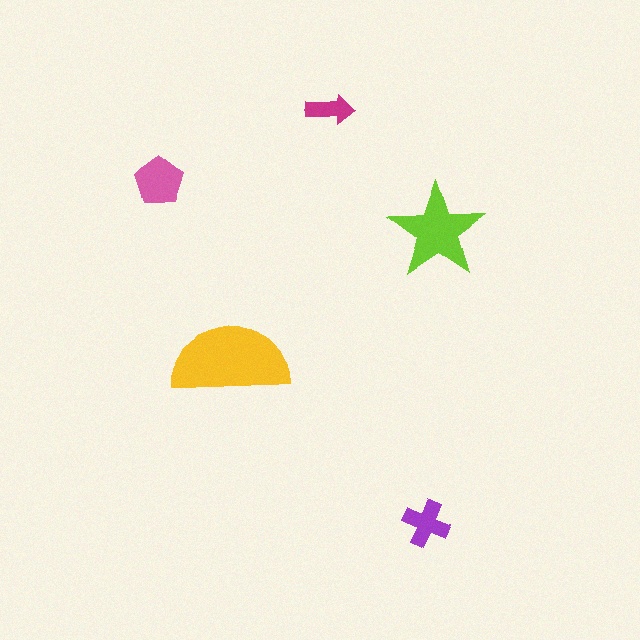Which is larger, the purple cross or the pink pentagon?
The pink pentagon.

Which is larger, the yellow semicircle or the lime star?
The yellow semicircle.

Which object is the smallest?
The magenta arrow.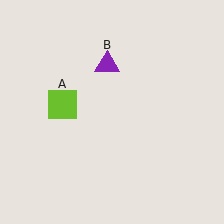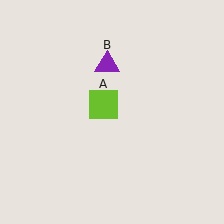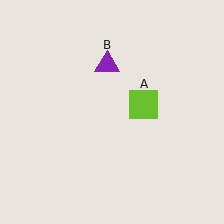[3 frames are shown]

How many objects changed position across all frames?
1 object changed position: lime square (object A).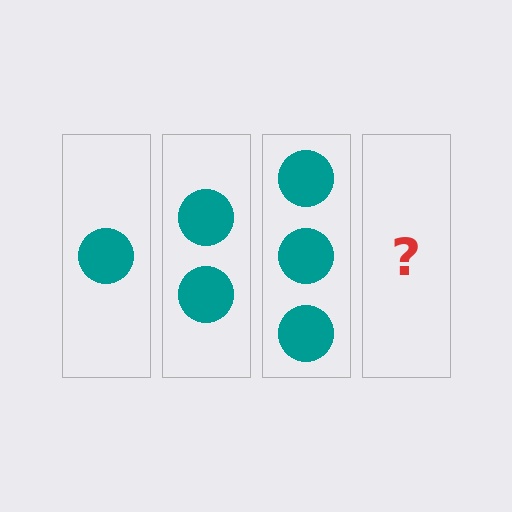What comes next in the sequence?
The next element should be 4 circles.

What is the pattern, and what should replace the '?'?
The pattern is that each step adds one more circle. The '?' should be 4 circles.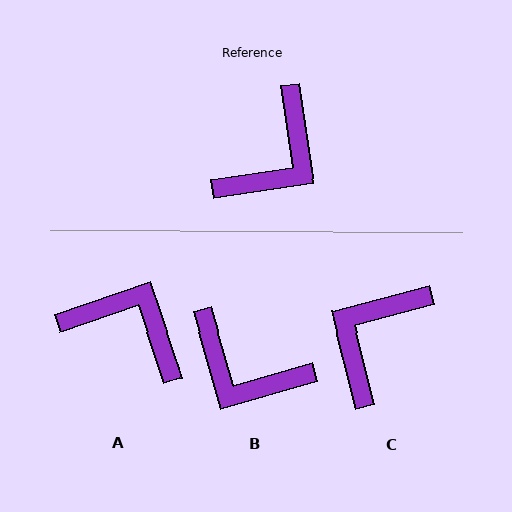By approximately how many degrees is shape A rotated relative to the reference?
Approximately 101 degrees counter-clockwise.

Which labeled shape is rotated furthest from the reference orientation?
C, about 174 degrees away.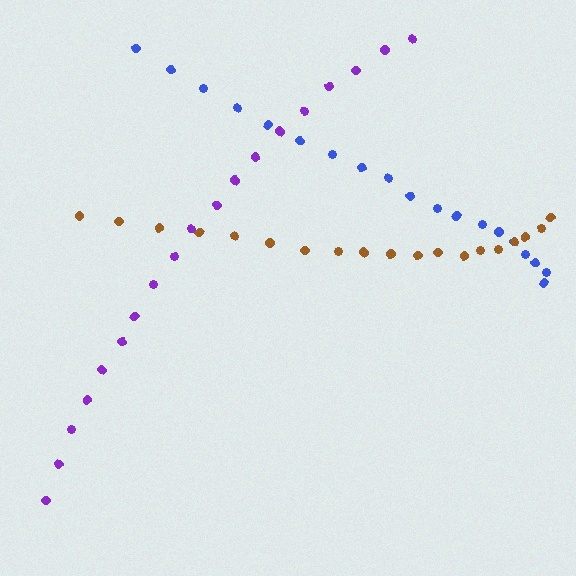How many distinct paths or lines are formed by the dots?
There are 3 distinct paths.